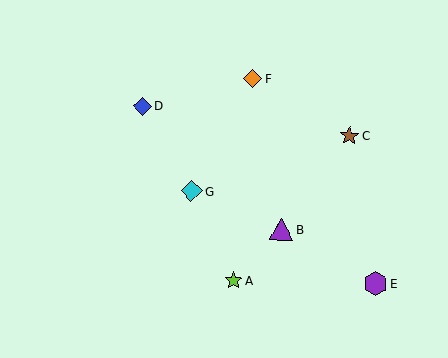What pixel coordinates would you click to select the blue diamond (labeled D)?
Click at (143, 106) to select the blue diamond D.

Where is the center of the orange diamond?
The center of the orange diamond is at (252, 78).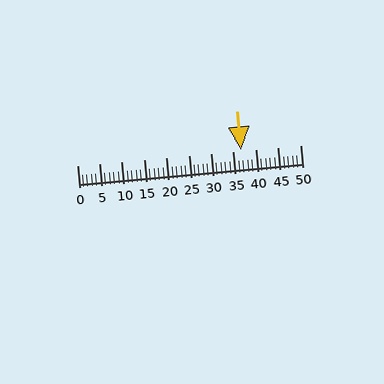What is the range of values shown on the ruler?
The ruler shows values from 0 to 50.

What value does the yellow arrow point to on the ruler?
The yellow arrow points to approximately 37.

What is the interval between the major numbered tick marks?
The major tick marks are spaced 5 units apart.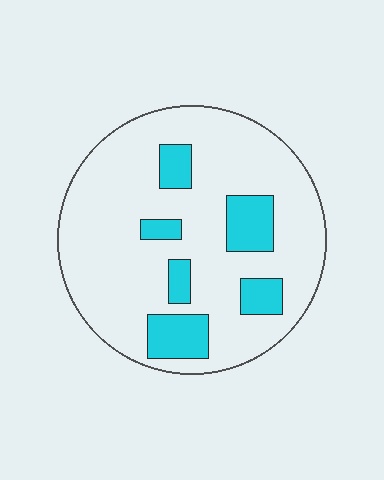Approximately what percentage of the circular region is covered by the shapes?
Approximately 20%.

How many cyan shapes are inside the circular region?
6.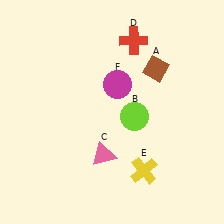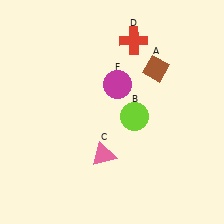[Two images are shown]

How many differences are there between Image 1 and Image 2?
There is 1 difference between the two images.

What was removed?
The yellow cross (E) was removed in Image 2.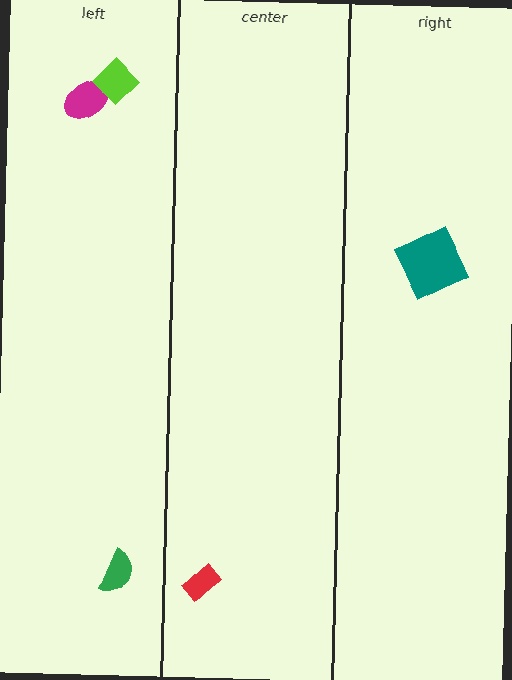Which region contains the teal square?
The right region.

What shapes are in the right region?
The teal square.